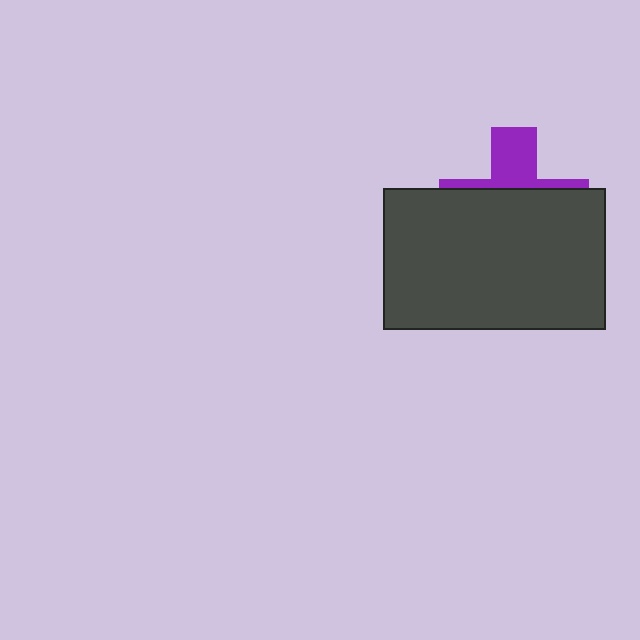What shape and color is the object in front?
The object in front is a dark gray rectangle.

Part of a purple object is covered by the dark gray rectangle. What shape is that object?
It is a cross.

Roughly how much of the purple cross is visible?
A small part of it is visible (roughly 31%).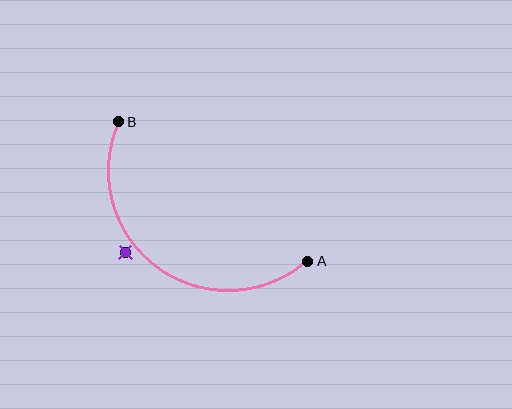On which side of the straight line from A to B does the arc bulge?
The arc bulges below and to the left of the straight line connecting A and B.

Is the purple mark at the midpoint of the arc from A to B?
No — the purple mark does not lie on the arc at all. It sits slightly outside the curve.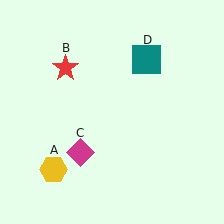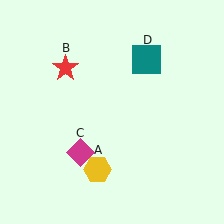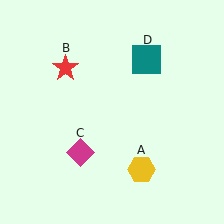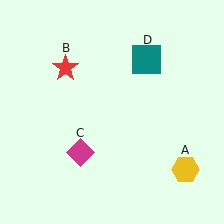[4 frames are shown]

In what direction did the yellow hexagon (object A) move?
The yellow hexagon (object A) moved right.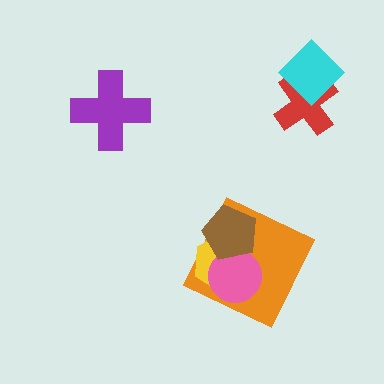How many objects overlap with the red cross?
1 object overlaps with the red cross.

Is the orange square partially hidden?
Yes, it is partially covered by another shape.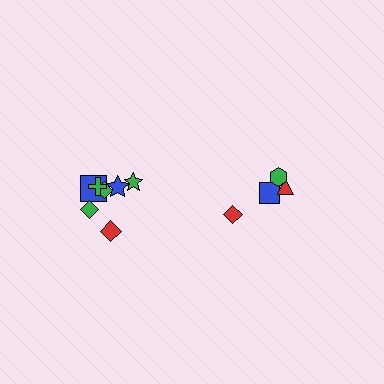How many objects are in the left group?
There are 7 objects.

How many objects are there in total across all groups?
There are 11 objects.